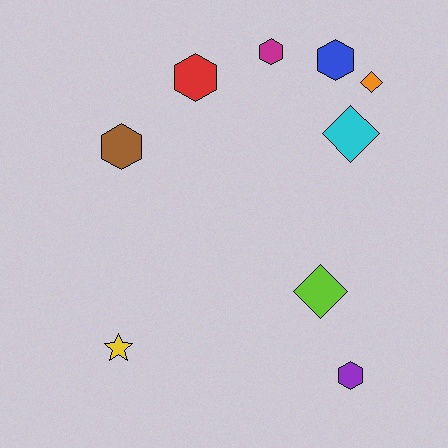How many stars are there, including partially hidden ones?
There is 1 star.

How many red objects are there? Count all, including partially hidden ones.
There is 1 red object.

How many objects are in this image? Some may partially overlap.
There are 9 objects.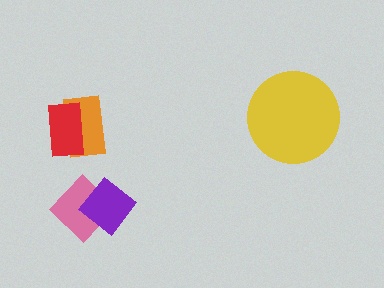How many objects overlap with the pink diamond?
1 object overlaps with the pink diamond.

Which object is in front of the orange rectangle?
The red rectangle is in front of the orange rectangle.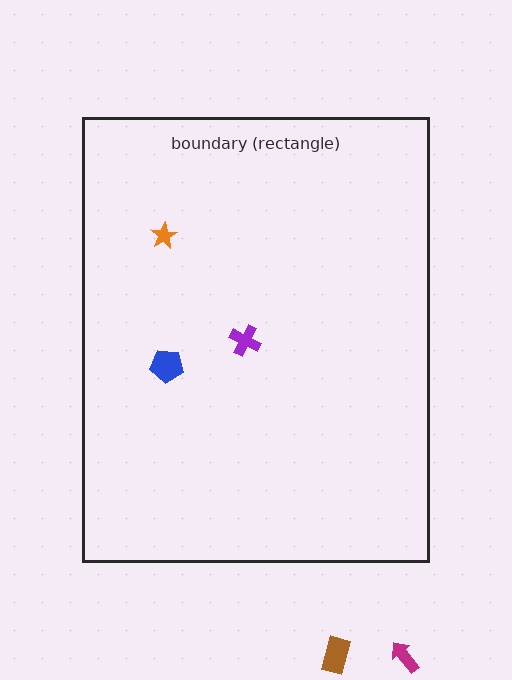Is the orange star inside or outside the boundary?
Inside.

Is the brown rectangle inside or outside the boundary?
Outside.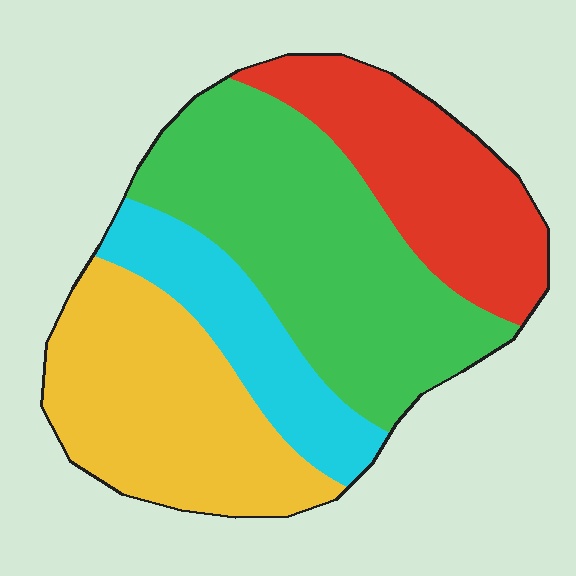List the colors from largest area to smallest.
From largest to smallest: green, yellow, red, cyan.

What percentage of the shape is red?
Red takes up between a sixth and a third of the shape.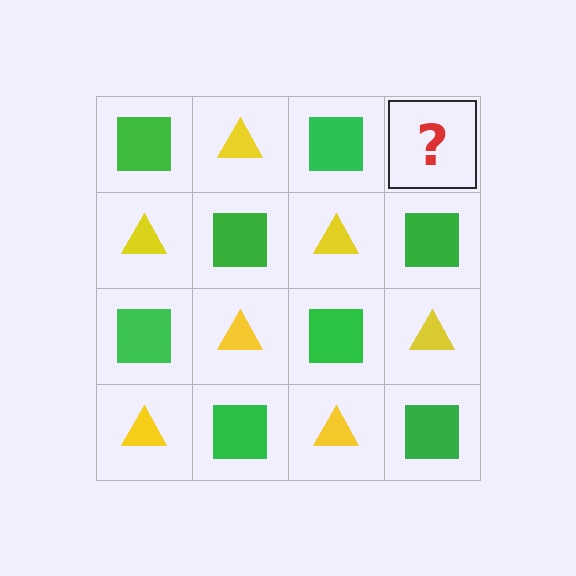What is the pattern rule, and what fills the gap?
The rule is that it alternates green square and yellow triangle in a checkerboard pattern. The gap should be filled with a yellow triangle.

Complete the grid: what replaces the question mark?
The question mark should be replaced with a yellow triangle.